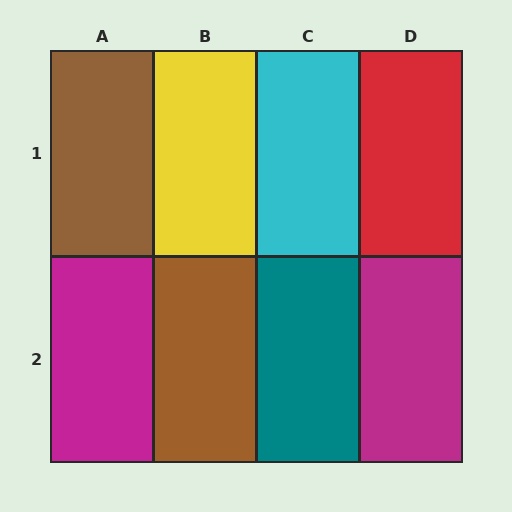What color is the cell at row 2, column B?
Brown.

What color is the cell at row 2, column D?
Magenta.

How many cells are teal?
1 cell is teal.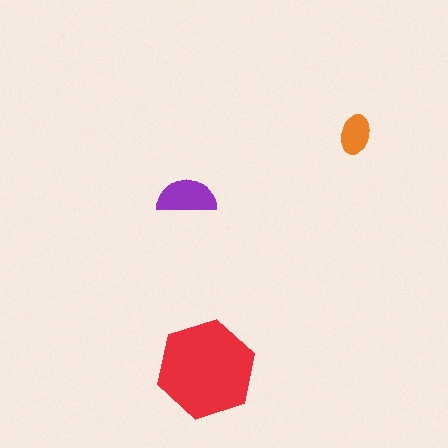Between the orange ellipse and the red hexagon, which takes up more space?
The red hexagon.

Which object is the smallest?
The orange ellipse.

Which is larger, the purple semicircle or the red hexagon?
The red hexagon.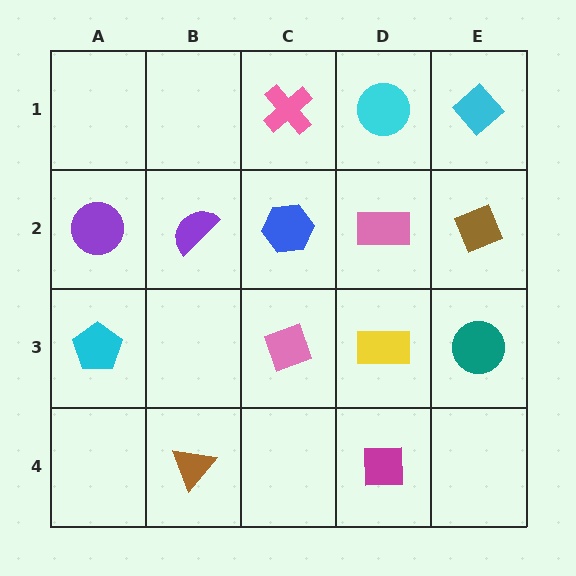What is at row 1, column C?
A pink cross.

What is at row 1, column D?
A cyan circle.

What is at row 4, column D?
A magenta square.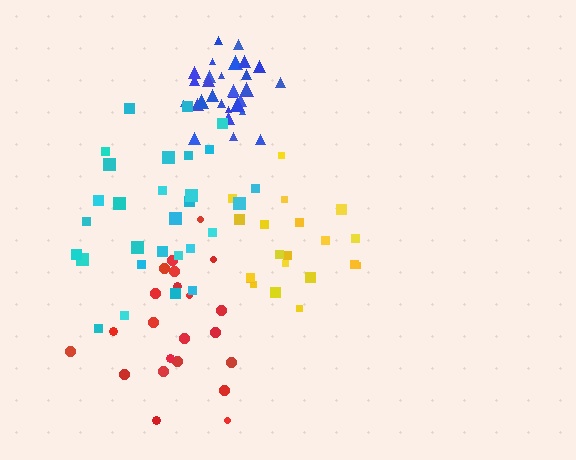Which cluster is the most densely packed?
Blue.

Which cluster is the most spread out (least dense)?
Cyan.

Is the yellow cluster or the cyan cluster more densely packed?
Yellow.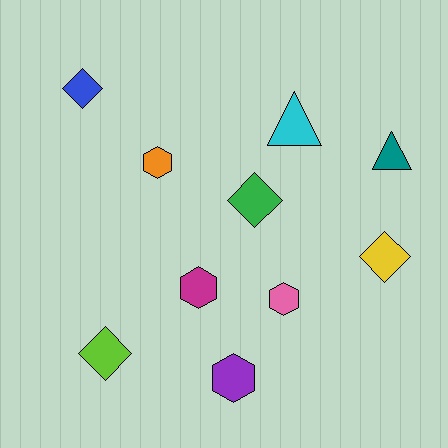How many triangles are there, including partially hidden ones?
There are 2 triangles.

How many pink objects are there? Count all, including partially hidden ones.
There is 1 pink object.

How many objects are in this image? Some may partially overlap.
There are 10 objects.